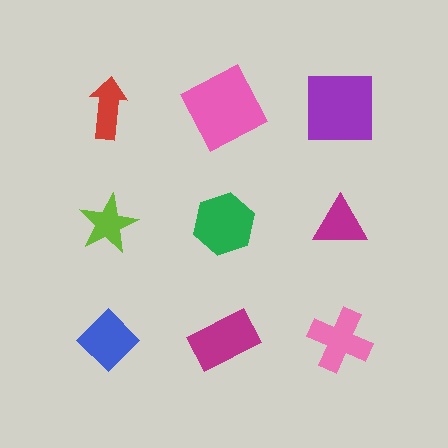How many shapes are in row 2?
3 shapes.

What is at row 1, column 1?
A red arrow.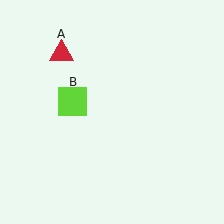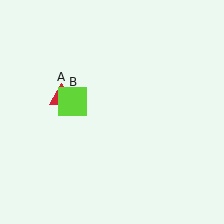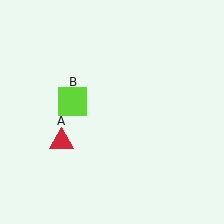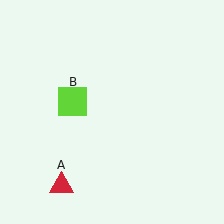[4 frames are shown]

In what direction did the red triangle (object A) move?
The red triangle (object A) moved down.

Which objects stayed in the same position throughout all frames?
Lime square (object B) remained stationary.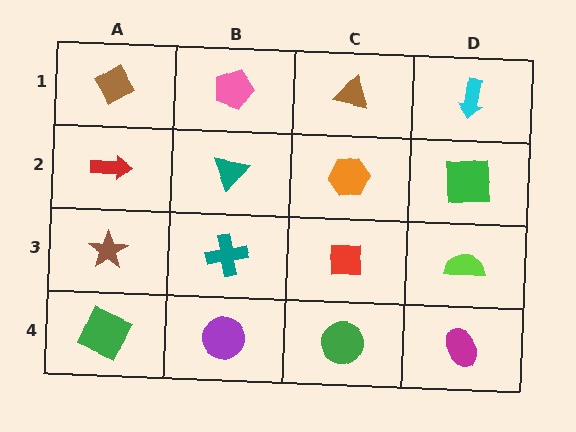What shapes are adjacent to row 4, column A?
A brown star (row 3, column A), a purple circle (row 4, column B).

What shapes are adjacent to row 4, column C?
A red square (row 3, column C), a purple circle (row 4, column B), a magenta ellipse (row 4, column D).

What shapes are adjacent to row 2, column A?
A brown diamond (row 1, column A), a brown star (row 3, column A), a teal triangle (row 2, column B).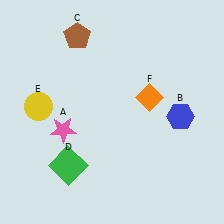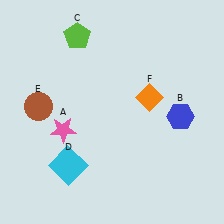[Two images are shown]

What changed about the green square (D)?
In Image 1, D is green. In Image 2, it changed to cyan.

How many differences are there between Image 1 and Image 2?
There are 3 differences between the two images.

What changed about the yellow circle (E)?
In Image 1, E is yellow. In Image 2, it changed to brown.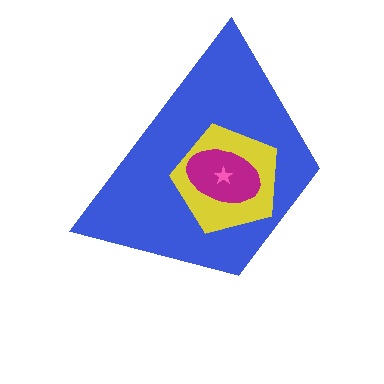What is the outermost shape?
The blue trapezoid.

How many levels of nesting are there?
4.